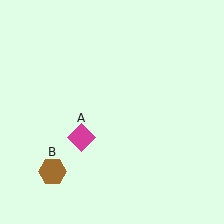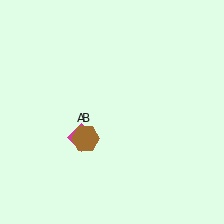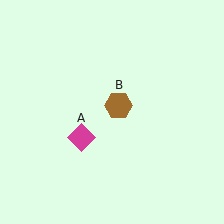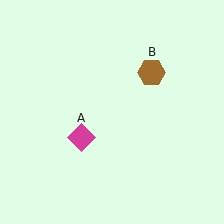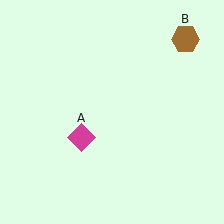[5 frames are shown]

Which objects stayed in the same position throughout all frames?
Magenta diamond (object A) remained stationary.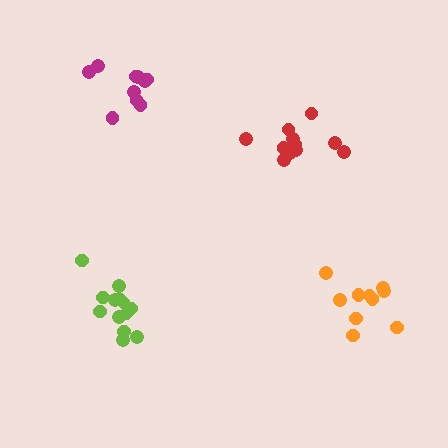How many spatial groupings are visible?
There are 4 spatial groupings.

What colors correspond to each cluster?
The clusters are colored: orange, lime, magenta, red.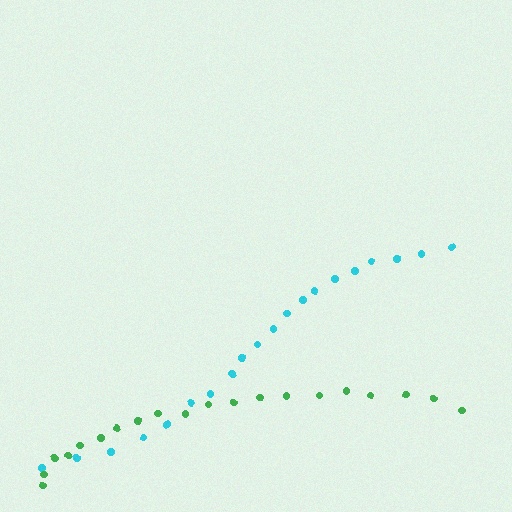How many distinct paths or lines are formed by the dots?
There are 2 distinct paths.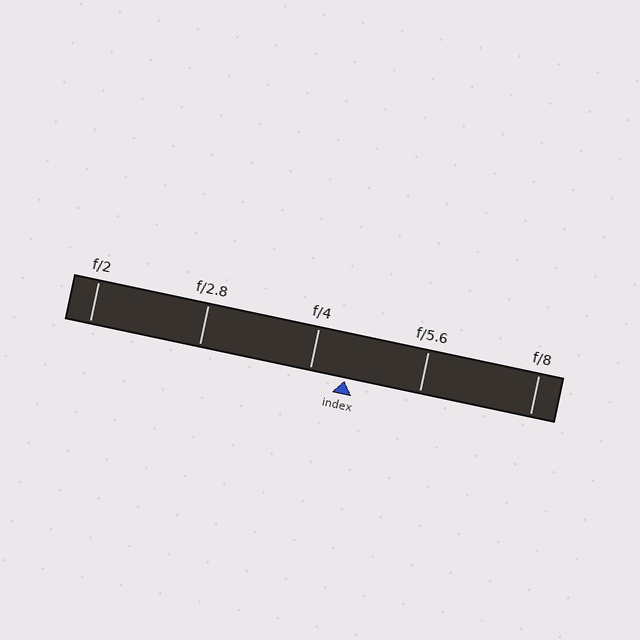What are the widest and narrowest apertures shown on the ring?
The widest aperture shown is f/2 and the narrowest is f/8.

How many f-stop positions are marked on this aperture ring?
There are 5 f-stop positions marked.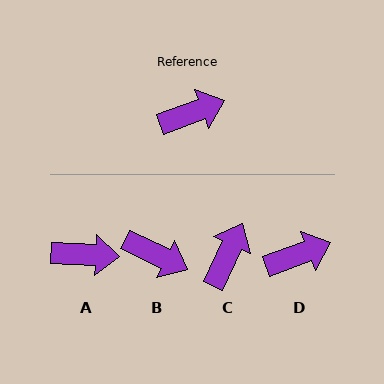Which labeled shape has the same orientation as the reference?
D.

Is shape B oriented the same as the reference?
No, it is off by about 46 degrees.